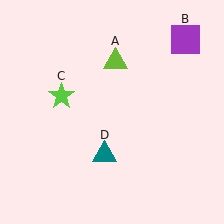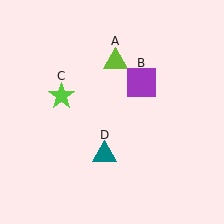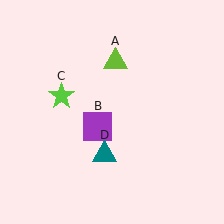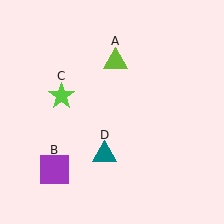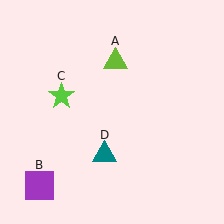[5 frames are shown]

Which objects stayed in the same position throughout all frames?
Lime triangle (object A) and lime star (object C) and teal triangle (object D) remained stationary.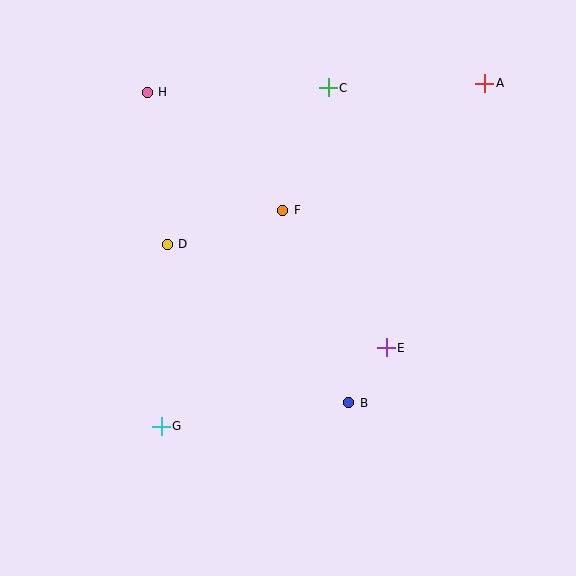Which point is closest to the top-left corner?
Point H is closest to the top-left corner.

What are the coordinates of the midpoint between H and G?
The midpoint between H and G is at (154, 259).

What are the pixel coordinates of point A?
Point A is at (485, 83).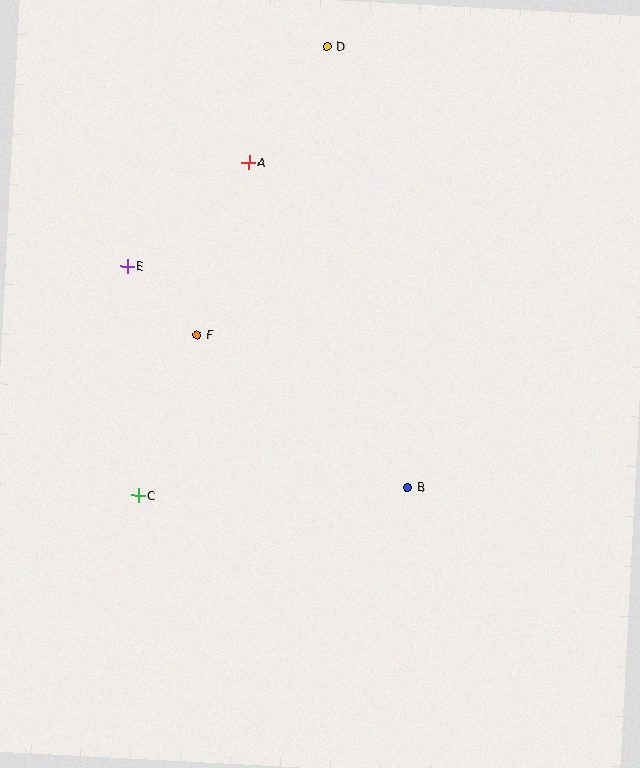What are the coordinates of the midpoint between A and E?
The midpoint between A and E is at (188, 214).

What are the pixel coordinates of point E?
Point E is at (127, 266).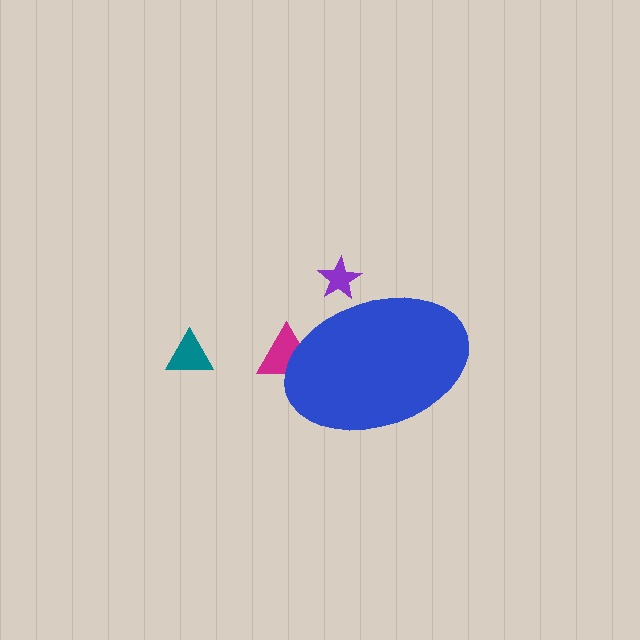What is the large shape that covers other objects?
A blue ellipse.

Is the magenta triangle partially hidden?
Yes, the magenta triangle is partially hidden behind the blue ellipse.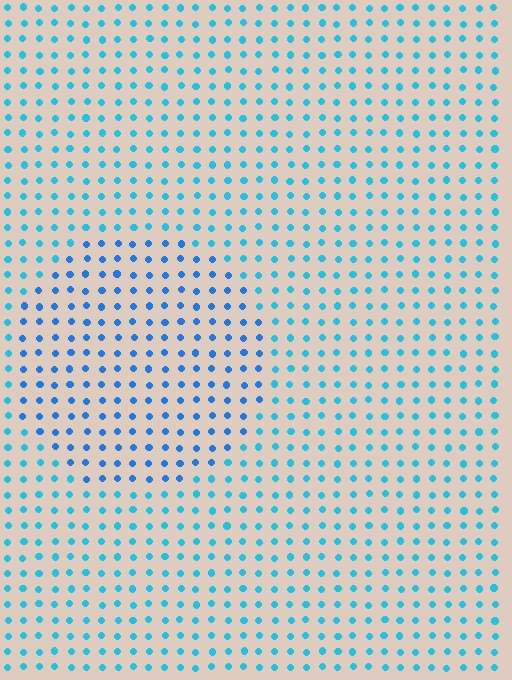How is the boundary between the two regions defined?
The boundary is defined purely by a slight shift in hue (about 23 degrees). Spacing, size, and orientation are identical on both sides.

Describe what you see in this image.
The image is filled with small cyan elements in a uniform arrangement. A circle-shaped region is visible where the elements are tinted to a slightly different hue, forming a subtle color boundary.